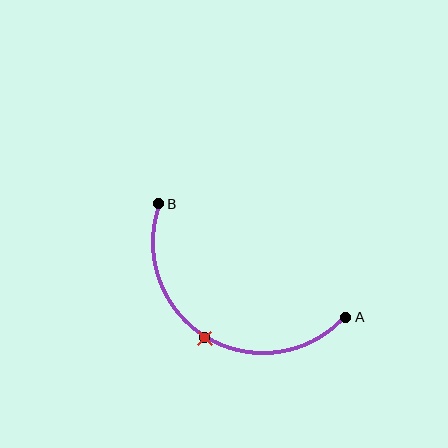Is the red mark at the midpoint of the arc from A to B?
Yes. The red mark lies on the arc at equal arc-length from both A and B — it is the arc midpoint.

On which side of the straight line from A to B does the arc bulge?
The arc bulges below the straight line connecting A and B.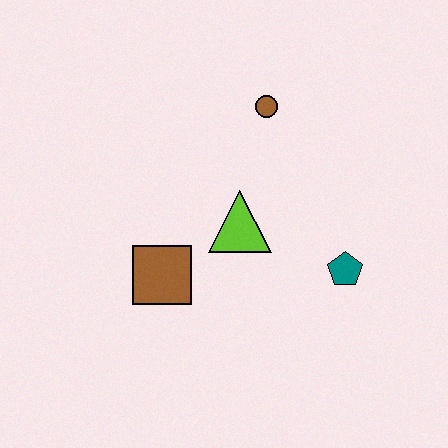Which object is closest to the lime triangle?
The brown square is closest to the lime triangle.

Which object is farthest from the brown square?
The brown circle is farthest from the brown square.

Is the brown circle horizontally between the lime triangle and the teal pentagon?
Yes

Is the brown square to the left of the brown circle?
Yes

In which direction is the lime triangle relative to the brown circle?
The lime triangle is below the brown circle.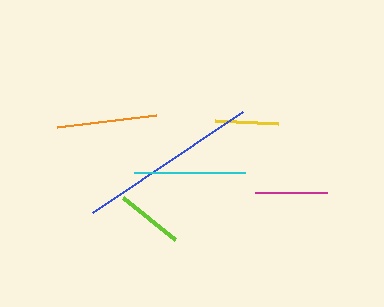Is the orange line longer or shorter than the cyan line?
The cyan line is longer than the orange line.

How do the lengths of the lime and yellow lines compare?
The lime and yellow lines are approximately the same length.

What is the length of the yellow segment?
The yellow segment is approximately 63 pixels long.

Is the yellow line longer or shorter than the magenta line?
The magenta line is longer than the yellow line.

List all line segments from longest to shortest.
From longest to shortest: blue, cyan, orange, magenta, lime, yellow.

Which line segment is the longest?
The blue line is the longest at approximately 180 pixels.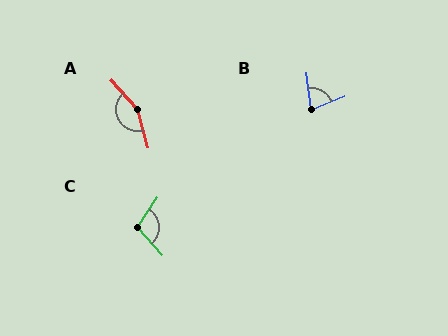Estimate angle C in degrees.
Approximately 105 degrees.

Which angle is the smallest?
B, at approximately 76 degrees.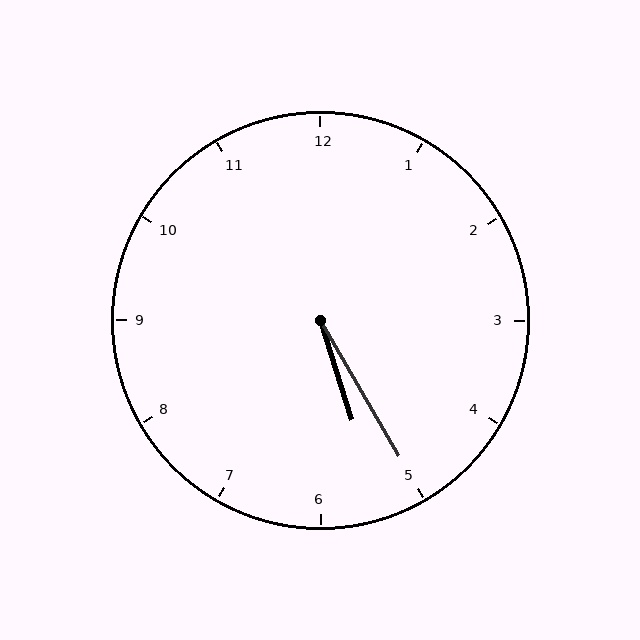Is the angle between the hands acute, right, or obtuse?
It is acute.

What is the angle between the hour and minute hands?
Approximately 12 degrees.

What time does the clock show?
5:25.